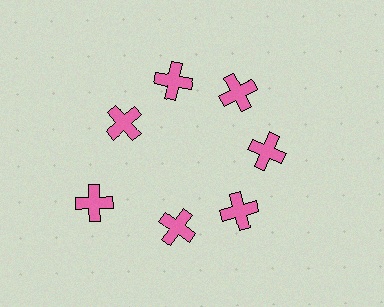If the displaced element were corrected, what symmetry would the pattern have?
It would have 7-fold rotational symmetry — the pattern would map onto itself every 51 degrees.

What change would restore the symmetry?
The symmetry would be restored by moving it inward, back onto the ring so that all 7 crosses sit at equal angles and equal distance from the center.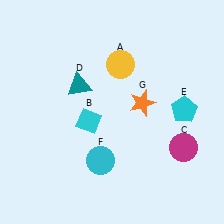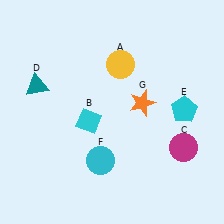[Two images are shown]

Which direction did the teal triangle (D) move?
The teal triangle (D) moved left.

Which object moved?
The teal triangle (D) moved left.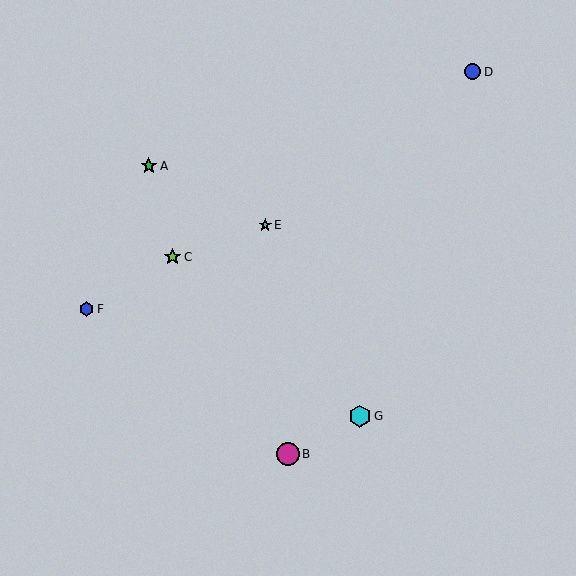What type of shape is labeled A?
Shape A is a green star.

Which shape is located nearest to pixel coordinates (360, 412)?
The cyan hexagon (labeled G) at (360, 416) is nearest to that location.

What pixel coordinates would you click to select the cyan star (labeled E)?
Click at (265, 225) to select the cyan star E.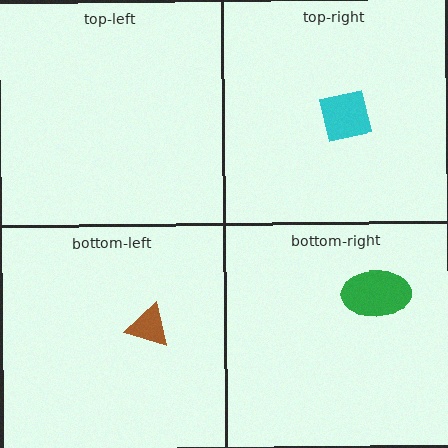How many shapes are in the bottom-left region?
1.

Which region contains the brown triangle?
The bottom-left region.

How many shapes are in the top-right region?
1.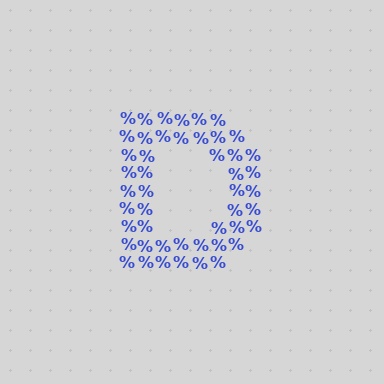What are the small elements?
The small elements are percent signs.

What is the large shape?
The large shape is the letter D.